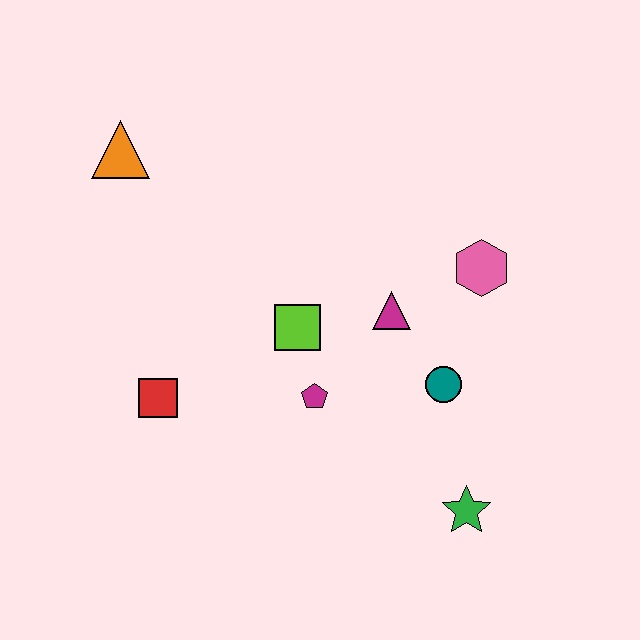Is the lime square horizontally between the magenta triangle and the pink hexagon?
No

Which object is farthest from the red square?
The pink hexagon is farthest from the red square.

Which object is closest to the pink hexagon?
The magenta triangle is closest to the pink hexagon.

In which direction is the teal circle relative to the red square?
The teal circle is to the right of the red square.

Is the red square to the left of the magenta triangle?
Yes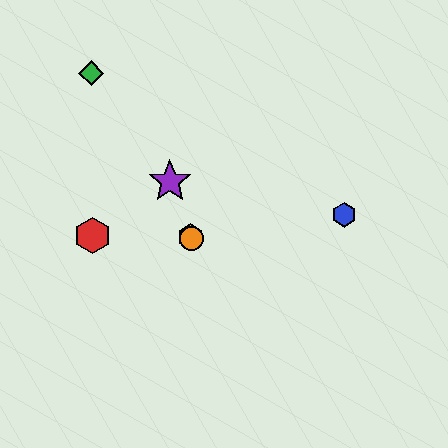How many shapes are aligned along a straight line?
3 shapes (the yellow hexagon, the purple star, the orange circle) are aligned along a straight line.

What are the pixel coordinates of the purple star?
The purple star is at (170, 182).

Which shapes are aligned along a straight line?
The yellow hexagon, the purple star, the orange circle are aligned along a straight line.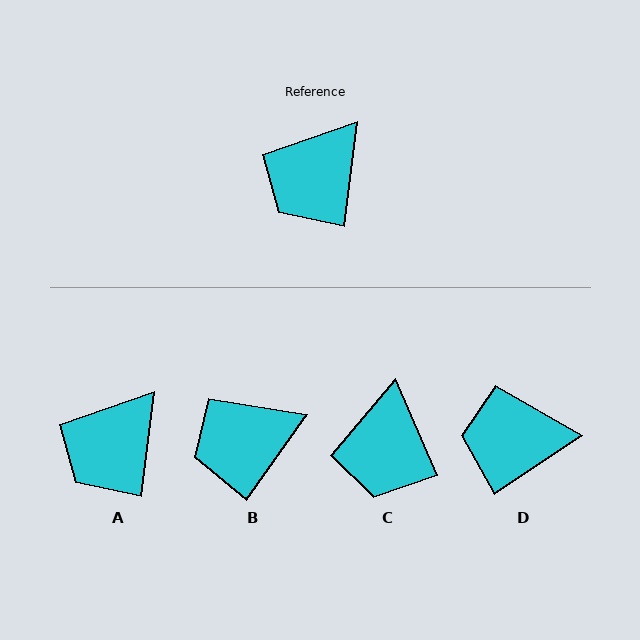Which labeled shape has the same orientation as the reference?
A.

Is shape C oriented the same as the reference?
No, it is off by about 30 degrees.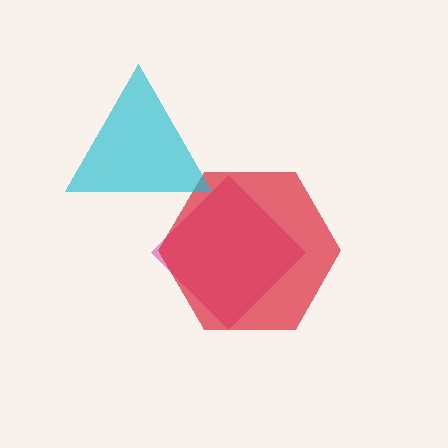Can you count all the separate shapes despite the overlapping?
Yes, there are 3 separate shapes.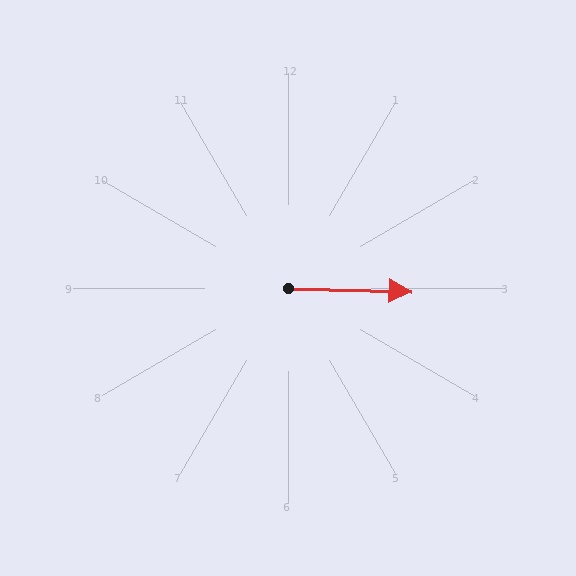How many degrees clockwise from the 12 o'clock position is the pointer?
Approximately 91 degrees.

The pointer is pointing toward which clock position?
Roughly 3 o'clock.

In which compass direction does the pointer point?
East.